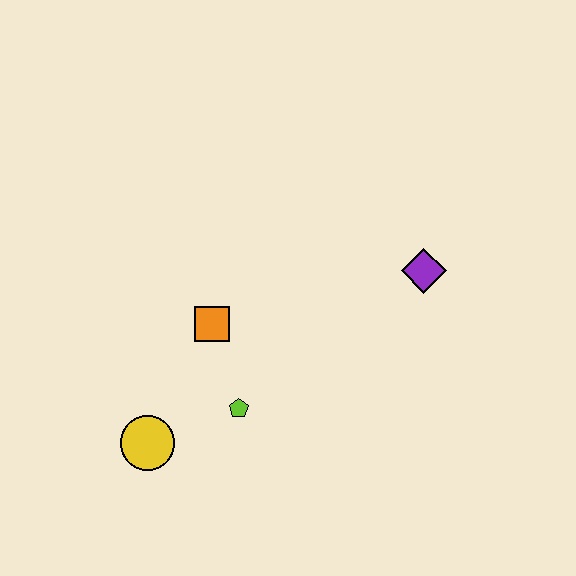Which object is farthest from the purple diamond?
The yellow circle is farthest from the purple diamond.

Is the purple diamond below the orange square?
No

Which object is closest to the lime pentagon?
The orange square is closest to the lime pentagon.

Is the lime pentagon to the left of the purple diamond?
Yes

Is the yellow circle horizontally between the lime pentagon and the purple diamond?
No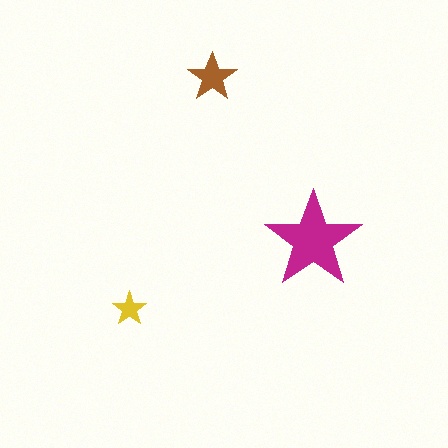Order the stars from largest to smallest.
the magenta one, the brown one, the yellow one.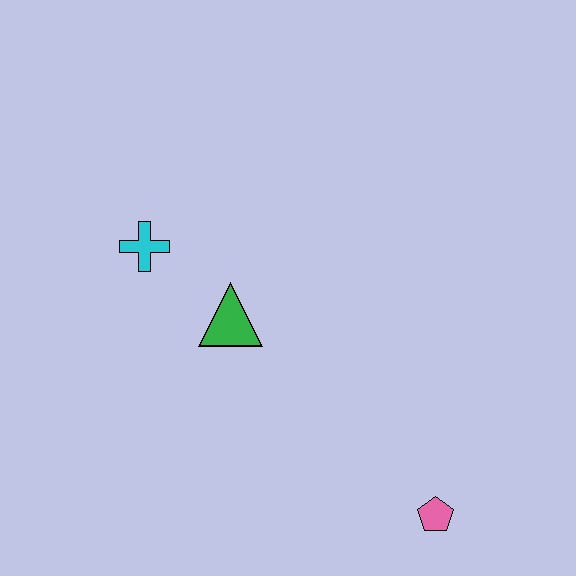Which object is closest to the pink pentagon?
The green triangle is closest to the pink pentagon.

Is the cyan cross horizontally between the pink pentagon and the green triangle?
No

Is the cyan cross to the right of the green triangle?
No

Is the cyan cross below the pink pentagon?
No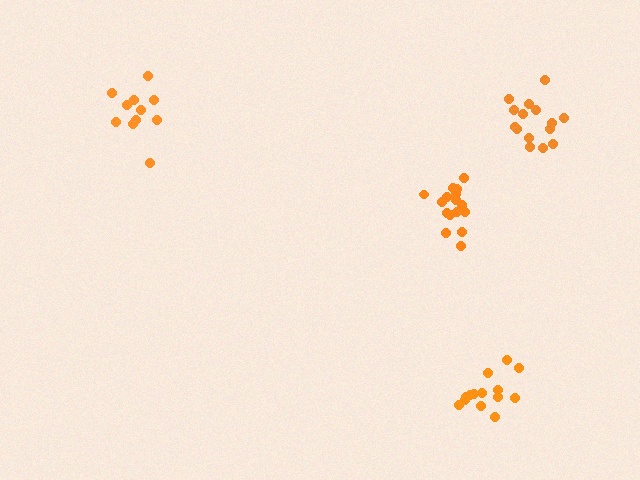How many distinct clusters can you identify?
There are 4 distinct clusters.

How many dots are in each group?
Group 1: 11 dots, Group 2: 16 dots, Group 3: 16 dots, Group 4: 14 dots (57 total).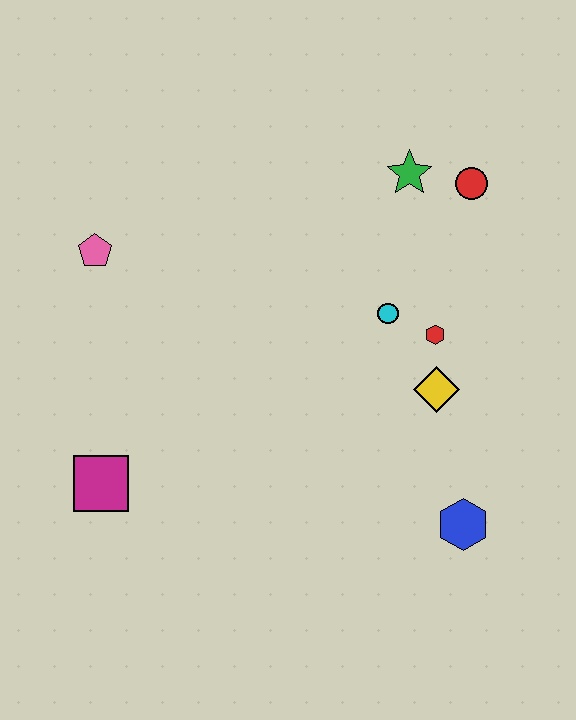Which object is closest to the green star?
The red circle is closest to the green star.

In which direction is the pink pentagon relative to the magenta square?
The pink pentagon is above the magenta square.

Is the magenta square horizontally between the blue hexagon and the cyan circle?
No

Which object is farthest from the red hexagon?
The magenta square is farthest from the red hexagon.